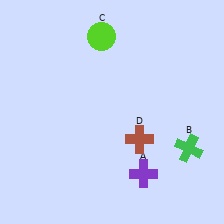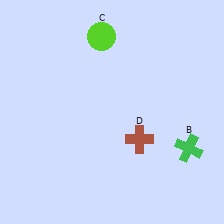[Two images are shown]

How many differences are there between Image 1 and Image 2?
There is 1 difference between the two images.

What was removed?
The purple cross (A) was removed in Image 2.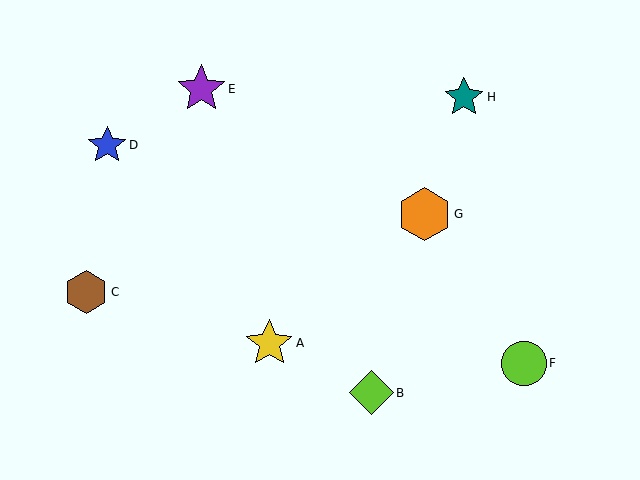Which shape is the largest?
The orange hexagon (labeled G) is the largest.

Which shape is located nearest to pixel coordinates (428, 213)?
The orange hexagon (labeled G) at (424, 214) is nearest to that location.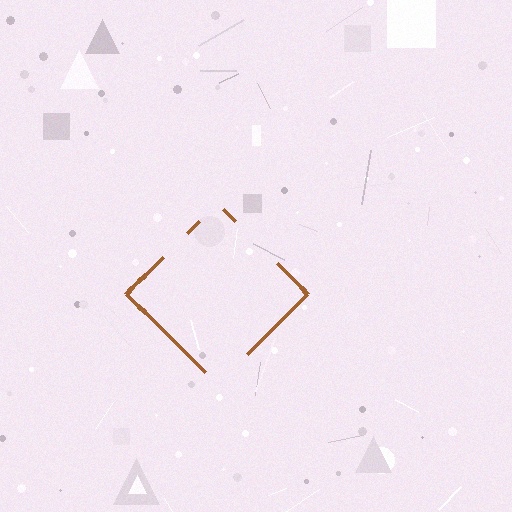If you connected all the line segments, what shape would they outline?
They would outline a diamond.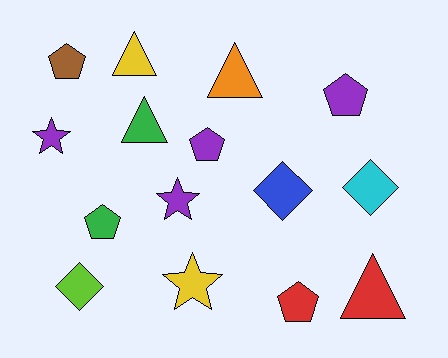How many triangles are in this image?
There are 4 triangles.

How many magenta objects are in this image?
There are no magenta objects.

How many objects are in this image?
There are 15 objects.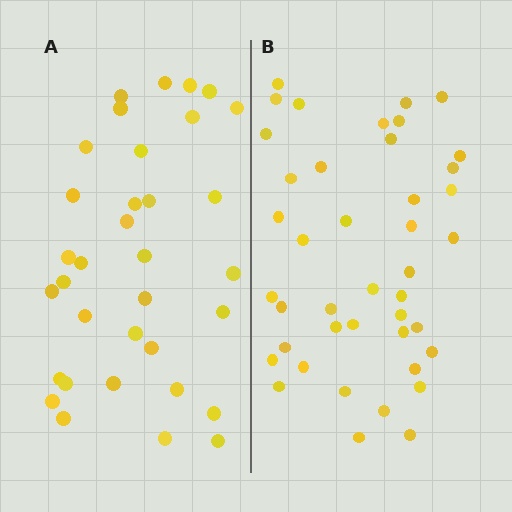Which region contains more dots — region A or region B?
Region B (the right region) has more dots.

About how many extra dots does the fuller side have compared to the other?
Region B has roughly 8 or so more dots than region A.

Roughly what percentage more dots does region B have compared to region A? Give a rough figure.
About 25% more.